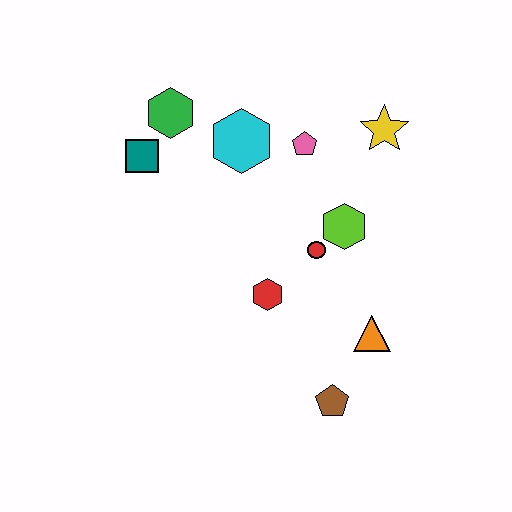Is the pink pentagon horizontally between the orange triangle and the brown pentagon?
No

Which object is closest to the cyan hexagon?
The pink pentagon is closest to the cyan hexagon.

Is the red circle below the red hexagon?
No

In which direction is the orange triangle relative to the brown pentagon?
The orange triangle is above the brown pentagon.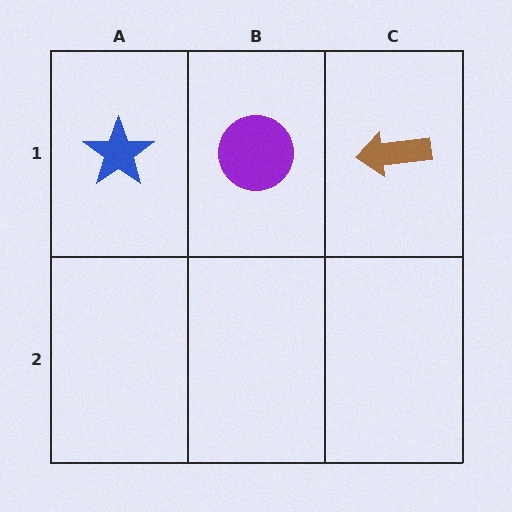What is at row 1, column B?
A purple circle.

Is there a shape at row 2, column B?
No, that cell is empty.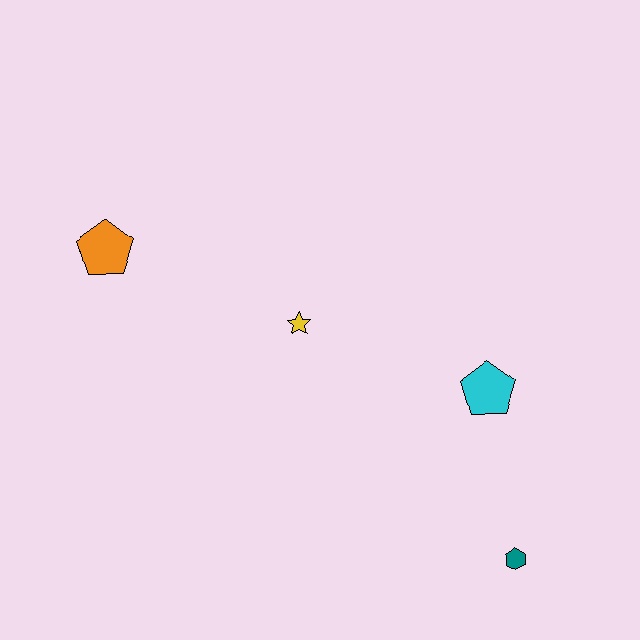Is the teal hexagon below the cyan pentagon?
Yes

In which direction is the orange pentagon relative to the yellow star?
The orange pentagon is to the left of the yellow star.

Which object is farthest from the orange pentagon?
The teal hexagon is farthest from the orange pentagon.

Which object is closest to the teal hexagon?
The cyan pentagon is closest to the teal hexagon.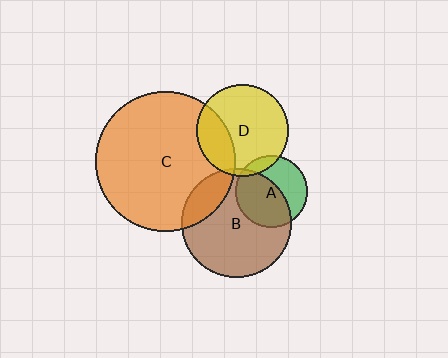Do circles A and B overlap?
Yes.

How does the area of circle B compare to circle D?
Approximately 1.4 times.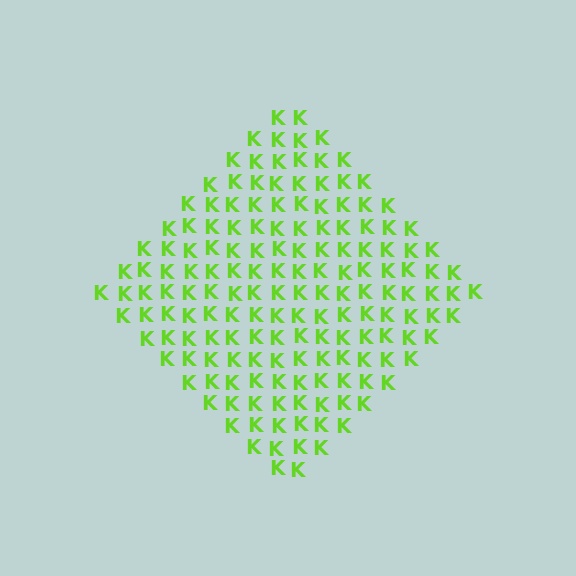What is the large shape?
The large shape is a diamond.